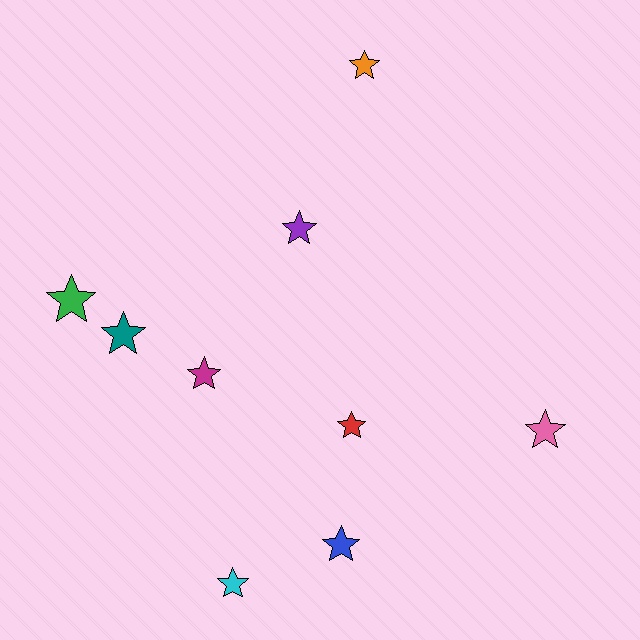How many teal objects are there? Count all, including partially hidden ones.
There is 1 teal object.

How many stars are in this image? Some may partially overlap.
There are 9 stars.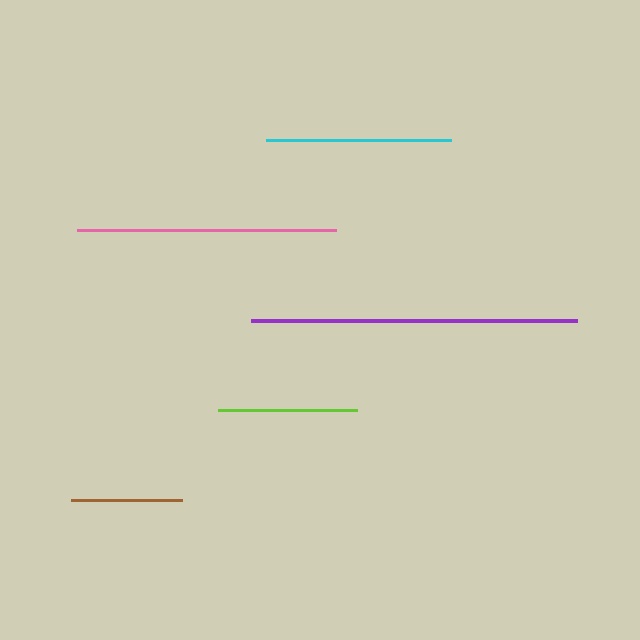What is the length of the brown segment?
The brown segment is approximately 111 pixels long.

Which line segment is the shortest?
The brown line is the shortest at approximately 111 pixels.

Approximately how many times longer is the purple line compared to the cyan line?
The purple line is approximately 1.8 times the length of the cyan line.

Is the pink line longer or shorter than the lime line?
The pink line is longer than the lime line.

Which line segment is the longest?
The purple line is the longest at approximately 326 pixels.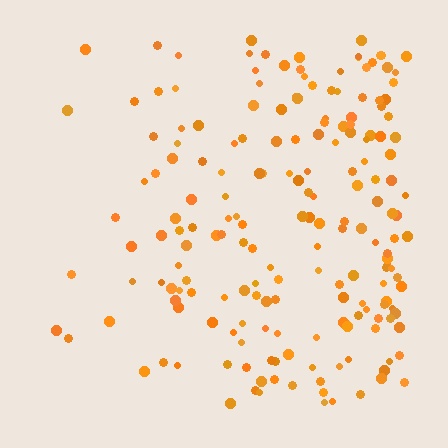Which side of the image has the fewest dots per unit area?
The left.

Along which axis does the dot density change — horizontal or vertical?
Horizontal.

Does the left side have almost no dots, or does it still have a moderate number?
Still a moderate number, just noticeably fewer than the right.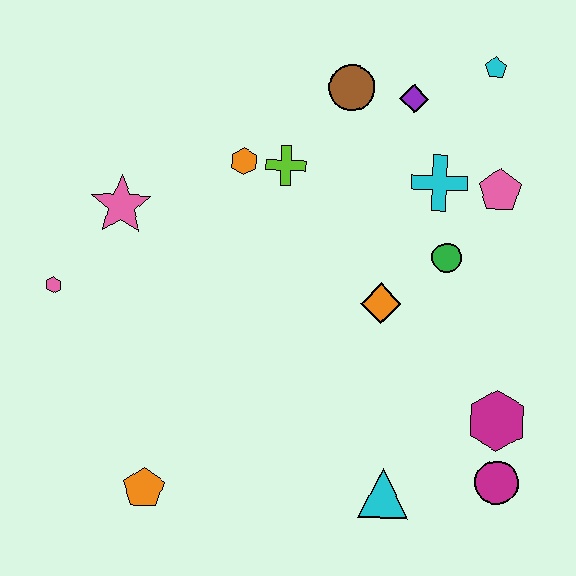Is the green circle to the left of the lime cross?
No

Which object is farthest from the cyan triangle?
The cyan pentagon is farthest from the cyan triangle.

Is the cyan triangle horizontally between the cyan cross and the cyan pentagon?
No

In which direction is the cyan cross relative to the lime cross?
The cyan cross is to the right of the lime cross.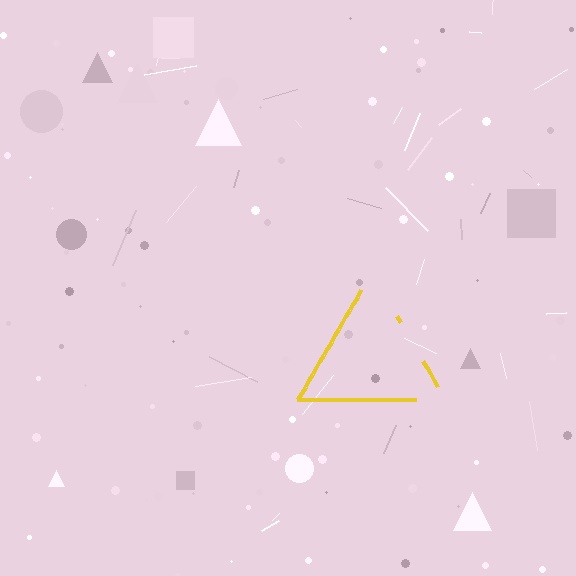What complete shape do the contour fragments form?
The contour fragments form a triangle.